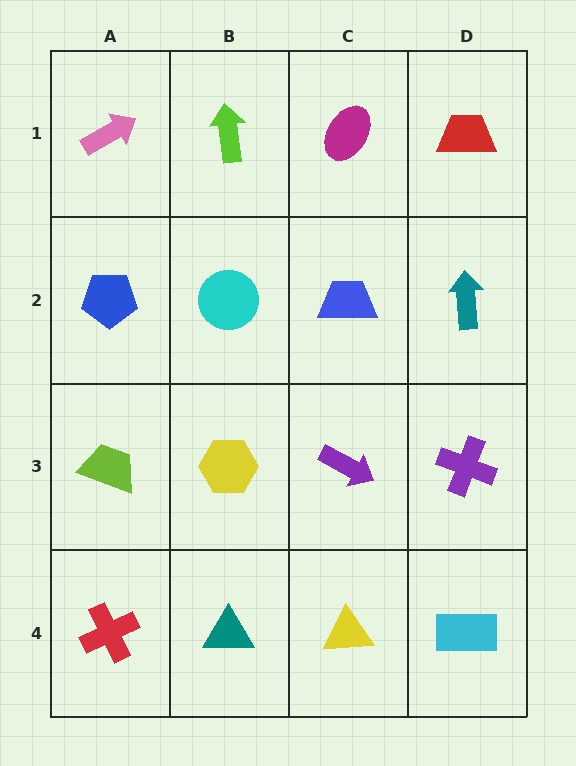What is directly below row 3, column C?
A yellow triangle.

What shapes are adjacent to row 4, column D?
A purple cross (row 3, column D), a yellow triangle (row 4, column C).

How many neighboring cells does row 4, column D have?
2.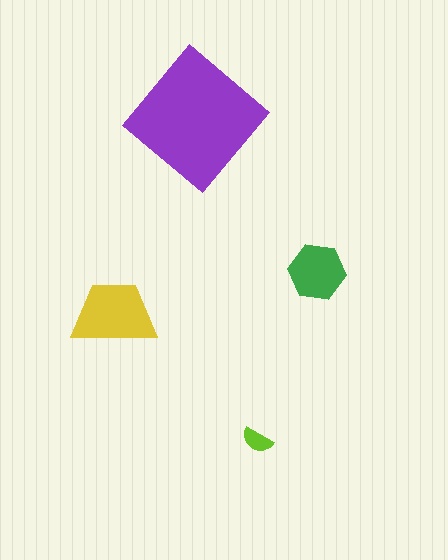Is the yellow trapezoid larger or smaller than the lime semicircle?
Larger.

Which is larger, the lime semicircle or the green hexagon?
The green hexagon.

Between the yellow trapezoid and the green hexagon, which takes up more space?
The yellow trapezoid.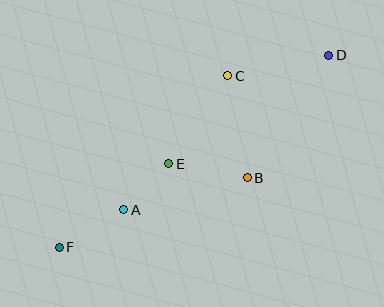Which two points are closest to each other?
Points A and E are closest to each other.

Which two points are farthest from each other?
Points D and F are farthest from each other.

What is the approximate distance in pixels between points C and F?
The distance between C and F is approximately 240 pixels.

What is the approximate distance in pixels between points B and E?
The distance between B and E is approximately 80 pixels.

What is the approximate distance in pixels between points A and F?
The distance between A and F is approximately 75 pixels.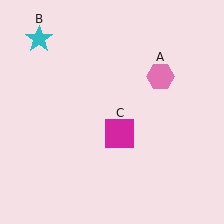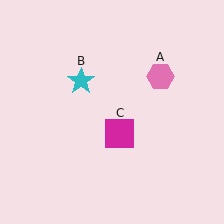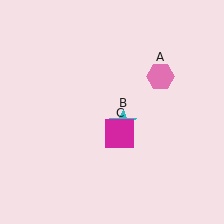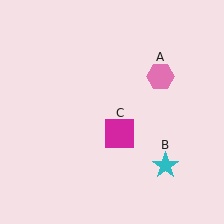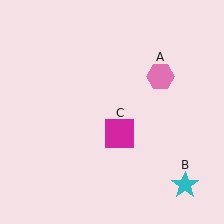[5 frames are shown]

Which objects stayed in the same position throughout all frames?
Pink hexagon (object A) and magenta square (object C) remained stationary.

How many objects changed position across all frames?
1 object changed position: cyan star (object B).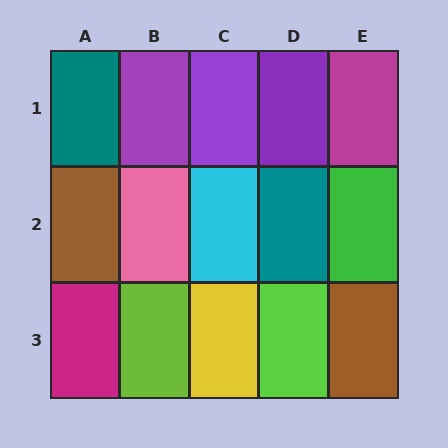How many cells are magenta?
2 cells are magenta.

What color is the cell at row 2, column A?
Brown.